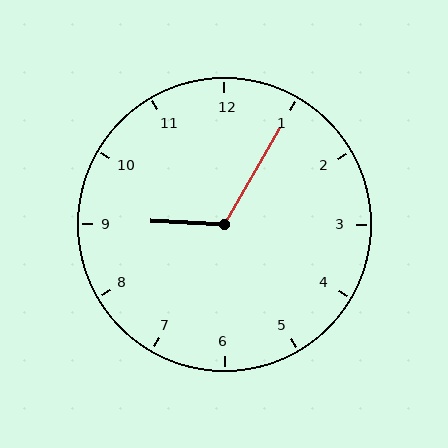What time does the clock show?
9:05.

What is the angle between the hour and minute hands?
Approximately 118 degrees.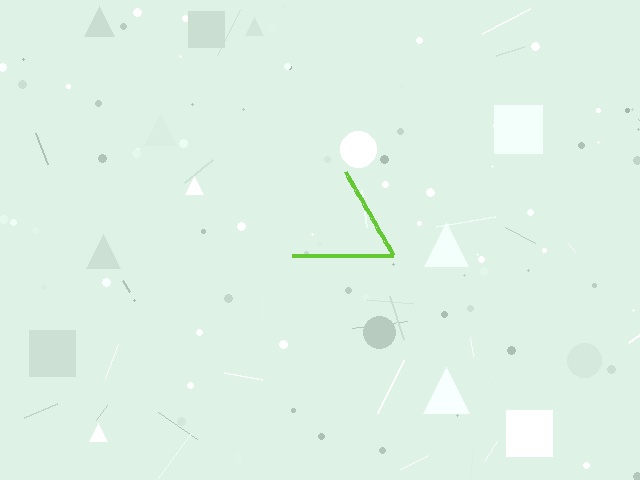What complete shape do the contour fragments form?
The contour fragments form a triangle.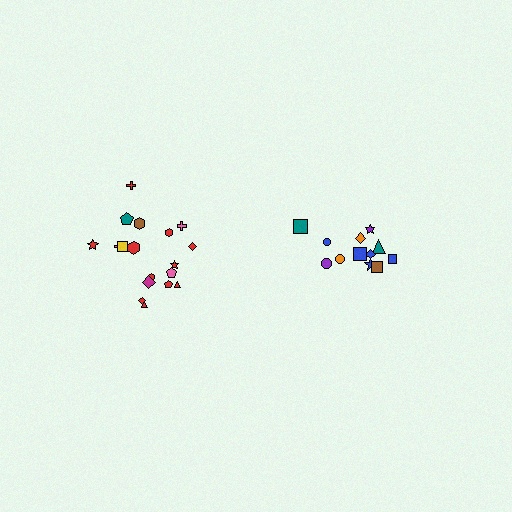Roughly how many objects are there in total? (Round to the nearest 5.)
Roughly 30 objects in total.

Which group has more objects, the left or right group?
The left group.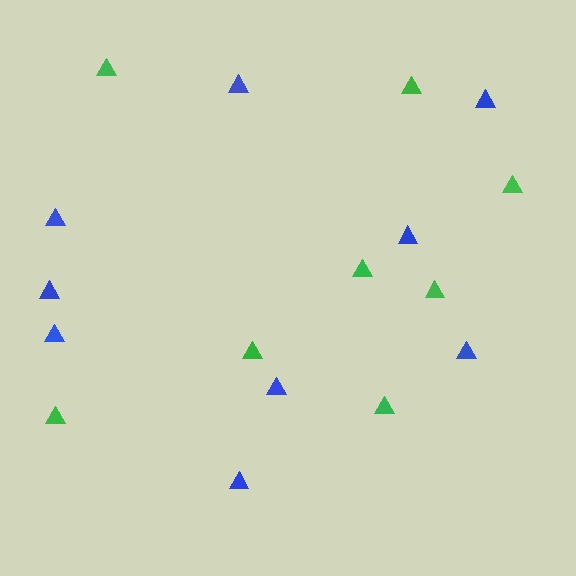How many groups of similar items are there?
There are 2 groups: one group of blue triangles (9) and one group of green triangles (8).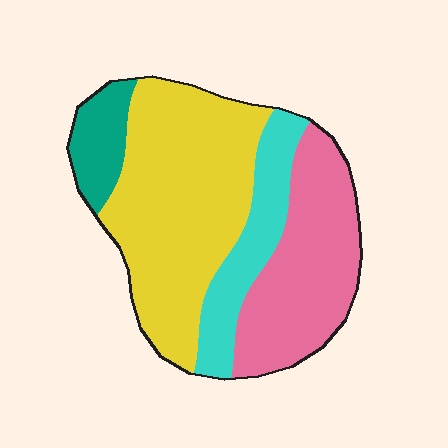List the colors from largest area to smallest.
From largest to smallest: yellow, pink, cyan, teal.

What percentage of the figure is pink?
Pink covers 30% of the figure.